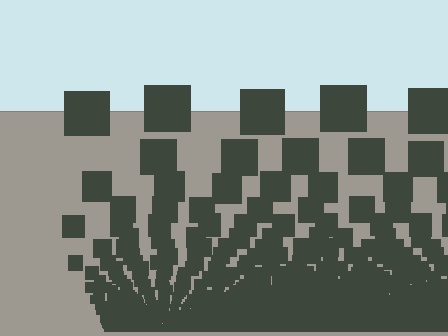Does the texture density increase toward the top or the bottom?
Density increases toward the bottom.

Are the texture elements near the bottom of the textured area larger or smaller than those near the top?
Smaller. The gradient is inverted — elements near the bottom are smaller and denser.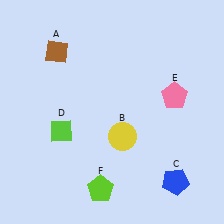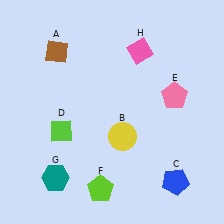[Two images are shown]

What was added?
A teal hexagon (G), a pink diamond (H) were added in Image 2.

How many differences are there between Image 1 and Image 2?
There are 2 differences between the two images.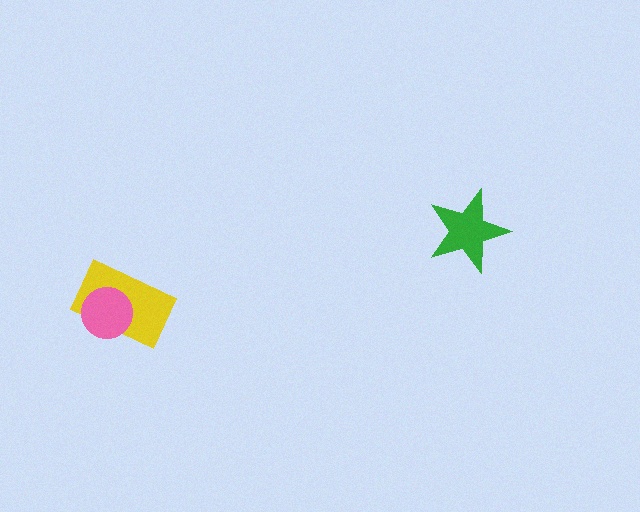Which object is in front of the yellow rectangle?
The pink circle is in front of the yellow rectangle.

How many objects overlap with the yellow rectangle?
1 object overlaps with the yellow rectangle.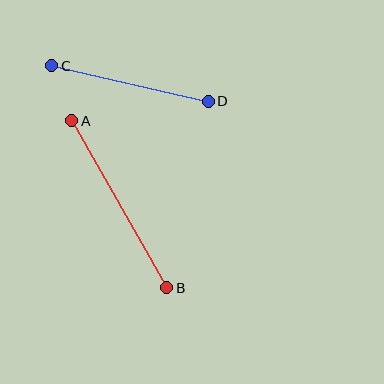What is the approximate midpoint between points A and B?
The midpoint is at approximately (119, 204) pixels.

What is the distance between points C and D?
The distance is approximately 161 pixels.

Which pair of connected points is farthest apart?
Points A and B are farthest apart.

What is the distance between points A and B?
The distance is approximately 192 pixels.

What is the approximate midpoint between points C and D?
The midpoint is at approximately (130, 83) pixels.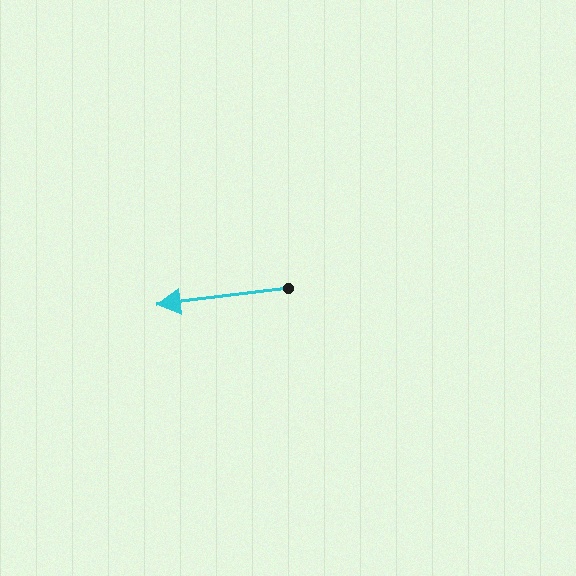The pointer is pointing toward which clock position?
Roughly 9 o'clock.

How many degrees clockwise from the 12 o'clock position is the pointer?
Approximately 263 degrees.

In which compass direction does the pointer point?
West.